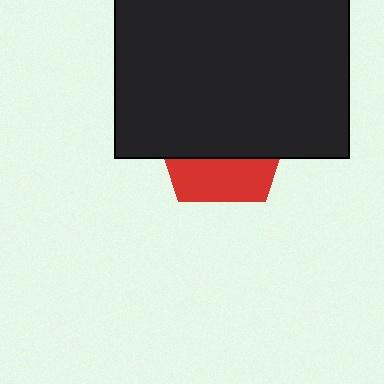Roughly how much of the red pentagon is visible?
A small part of it is visible (roughly 32%).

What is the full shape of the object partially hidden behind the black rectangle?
The partially hidden object is a red pentagon.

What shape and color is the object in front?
The object in front is a black rectangle.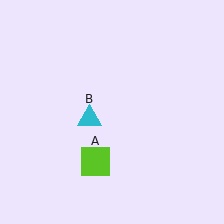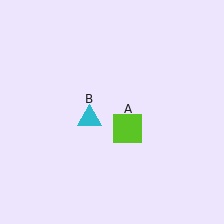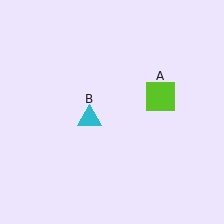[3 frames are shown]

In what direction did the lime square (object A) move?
The lime square (object A) moved up and to the right.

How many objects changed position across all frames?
1 object changed position: lime square (object A).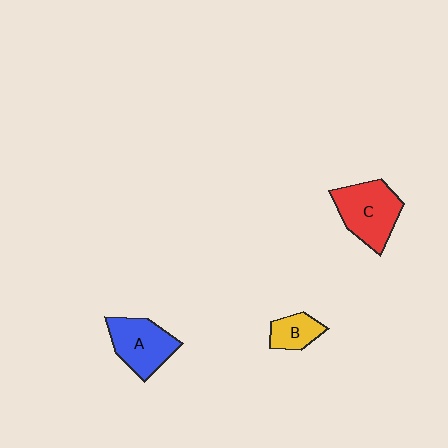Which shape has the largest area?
Shape C (red).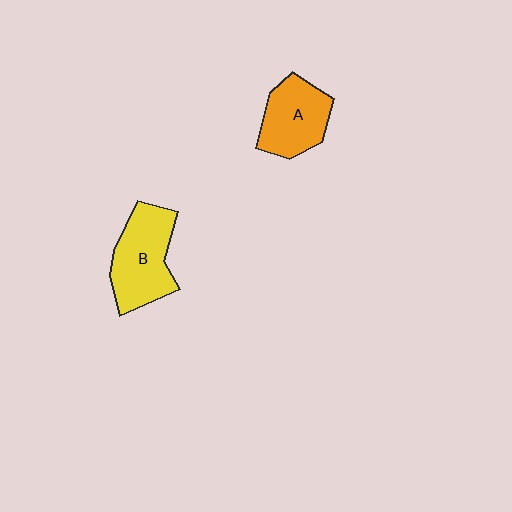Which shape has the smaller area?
Shape A (orange).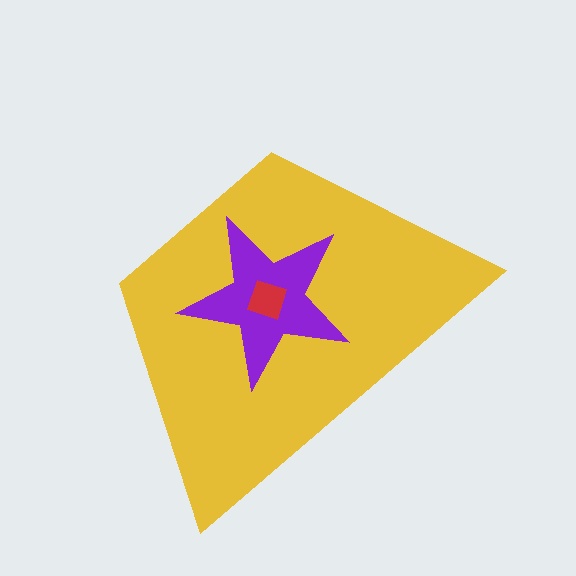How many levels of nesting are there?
3.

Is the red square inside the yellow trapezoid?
Yes.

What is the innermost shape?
The red square.